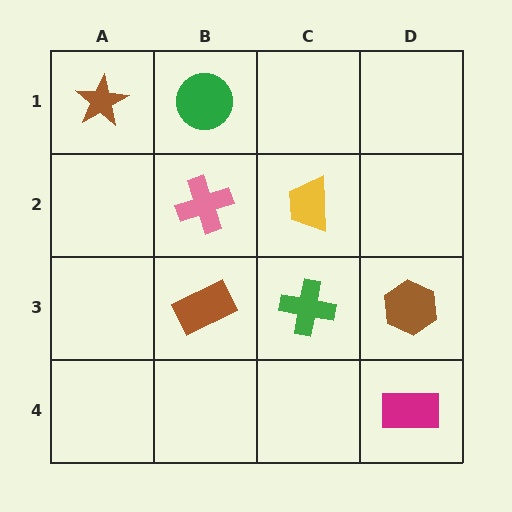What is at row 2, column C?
A yellow trapezoid.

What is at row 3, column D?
A brown hexagon.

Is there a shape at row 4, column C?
No, that cell is empty.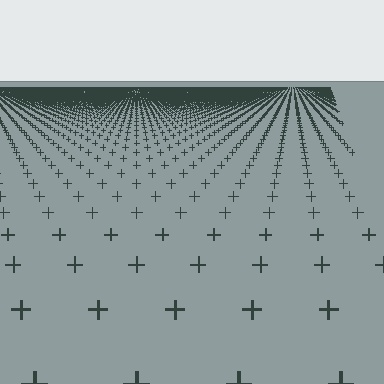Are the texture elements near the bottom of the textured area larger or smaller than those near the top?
Larger. Near the bottom, elements are closer to the viewer and appear at a bigger on-screen size.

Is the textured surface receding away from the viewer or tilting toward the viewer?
The surface is receding away from the viewer. Texture elements get smaller and denser toward the top.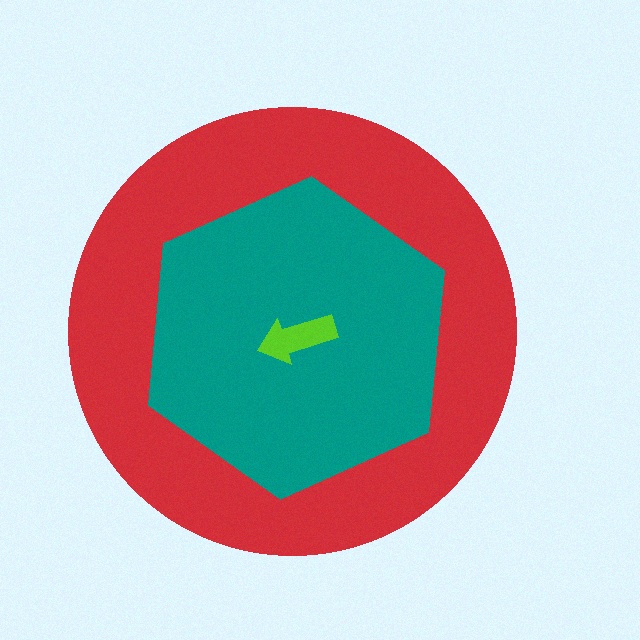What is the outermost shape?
The red circle.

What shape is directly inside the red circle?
The teal hexagon.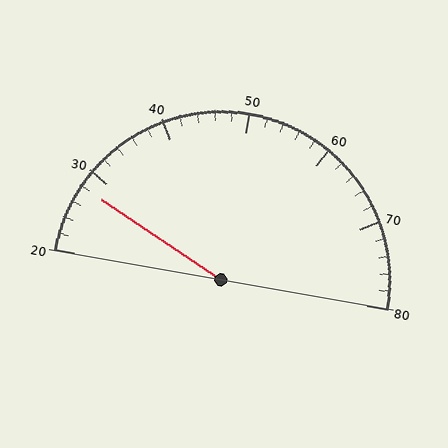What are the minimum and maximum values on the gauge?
The gauge ranges from 20 to 80.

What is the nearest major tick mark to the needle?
The nearest major tick mark is 30.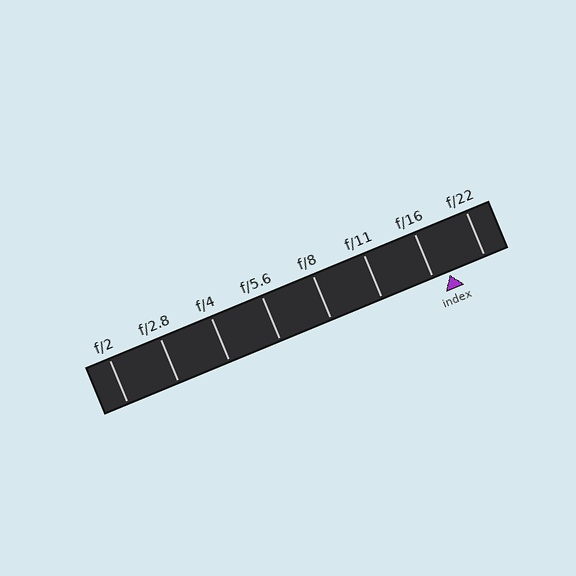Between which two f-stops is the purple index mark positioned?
The index mark is between f/16 and f/22.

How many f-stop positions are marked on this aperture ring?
There are 8 f-stop positions marked.